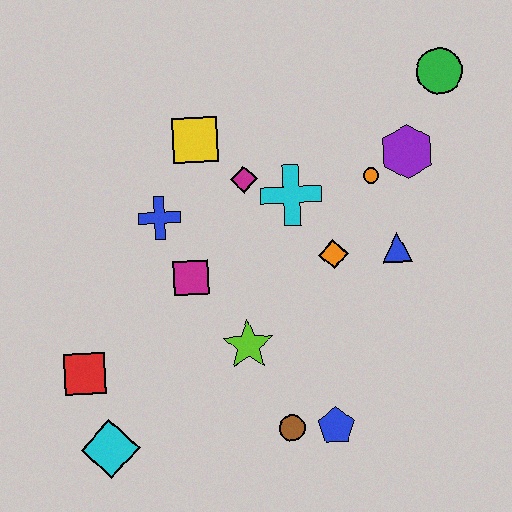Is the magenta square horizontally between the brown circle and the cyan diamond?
Yes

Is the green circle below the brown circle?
No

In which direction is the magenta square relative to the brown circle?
The magenta square is above the brown circle.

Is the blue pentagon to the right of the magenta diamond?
Yes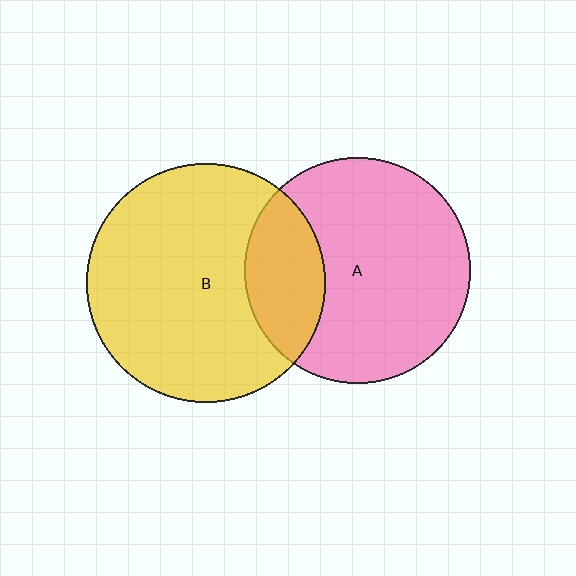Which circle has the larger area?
Circle B (yellow).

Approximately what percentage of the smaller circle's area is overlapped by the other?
Approximately 25%.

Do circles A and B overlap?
Yes.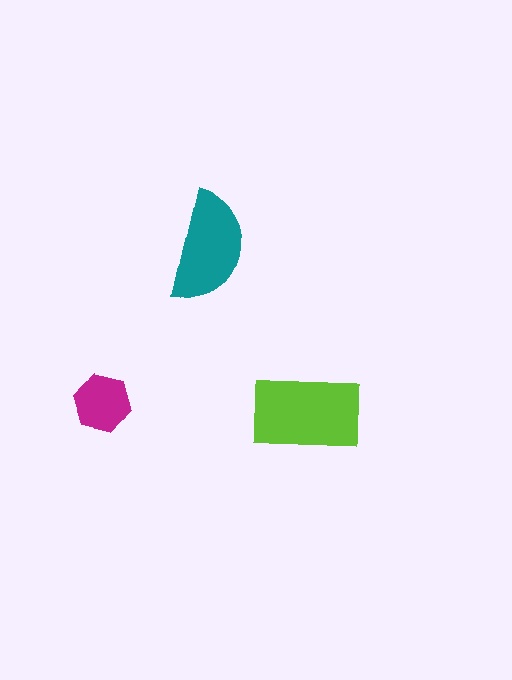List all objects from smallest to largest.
The magenta hexagon, the teal semicircle, the lime rectangle.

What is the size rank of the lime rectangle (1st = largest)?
1st.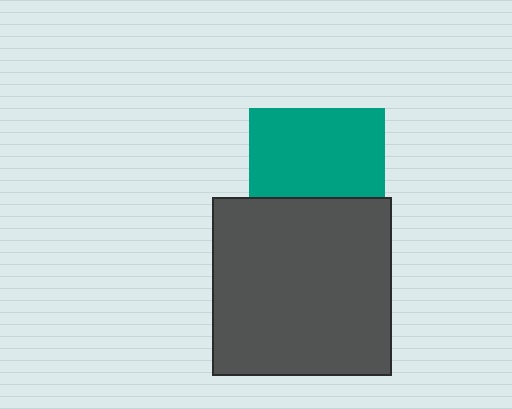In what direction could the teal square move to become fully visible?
The teal square could move up. That would shift it out from behind the dark gray square entirely.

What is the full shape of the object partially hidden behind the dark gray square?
The partially hidden object is a teal square.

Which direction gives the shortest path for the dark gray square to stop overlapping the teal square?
Moving down gives the shortest separation.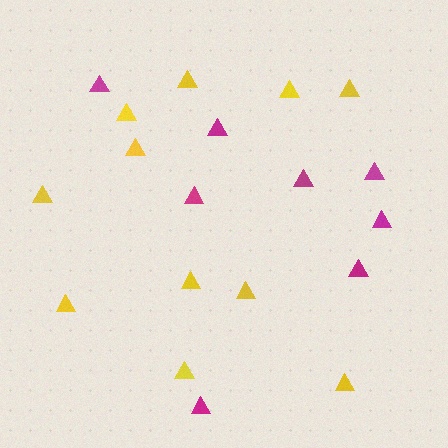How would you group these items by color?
There are 2 groups: one group of yellow triangles (11) and one group of magenta triangles (8).